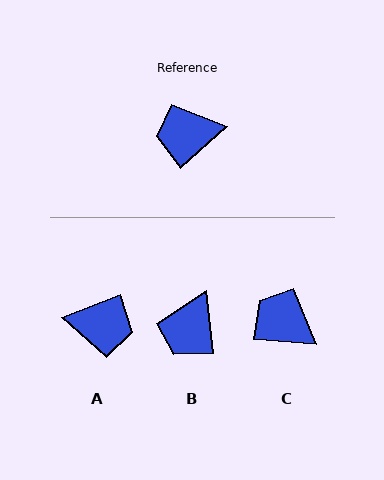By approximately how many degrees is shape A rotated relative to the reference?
Approximately 160 degrees counter-clockwise.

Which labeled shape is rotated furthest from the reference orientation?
A, about 160 degrees away.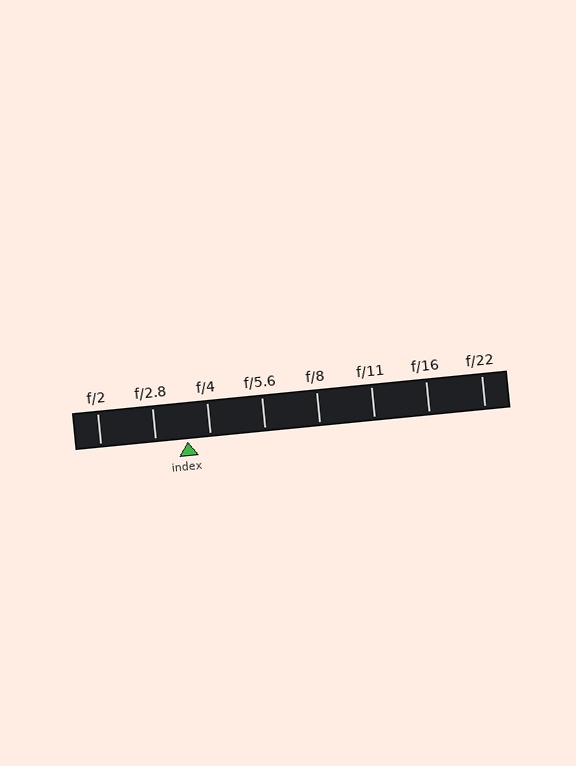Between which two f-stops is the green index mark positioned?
The index mark is between f/2.8 and f/4.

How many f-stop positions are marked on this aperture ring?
There are 8 f-stop positions marked.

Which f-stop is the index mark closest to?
The index mark is closest to f/4.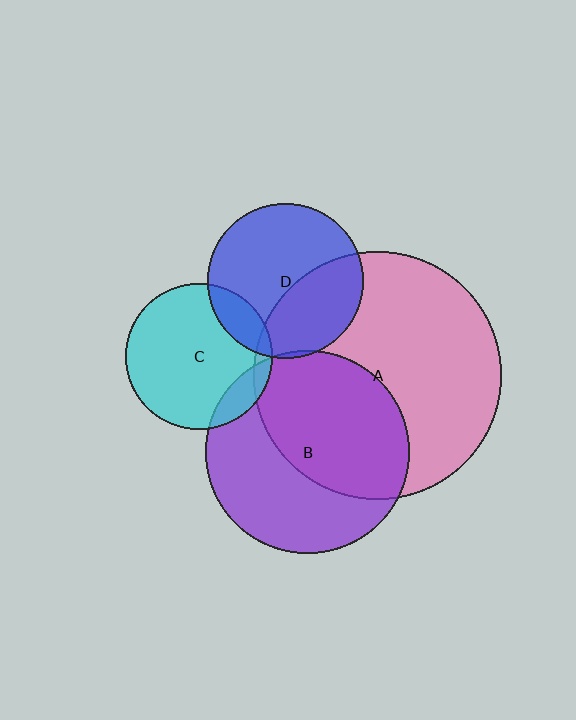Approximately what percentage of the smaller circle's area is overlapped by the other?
Approximately 15%.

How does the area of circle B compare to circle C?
Approximately 1.9 times.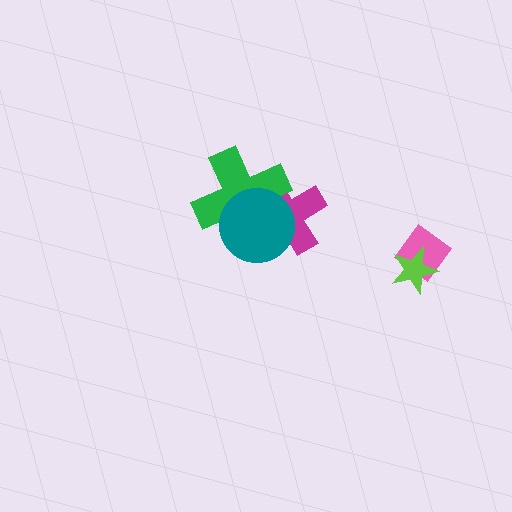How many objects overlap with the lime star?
1 object overlaps with the lime star.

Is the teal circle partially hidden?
No, no other shape covers it.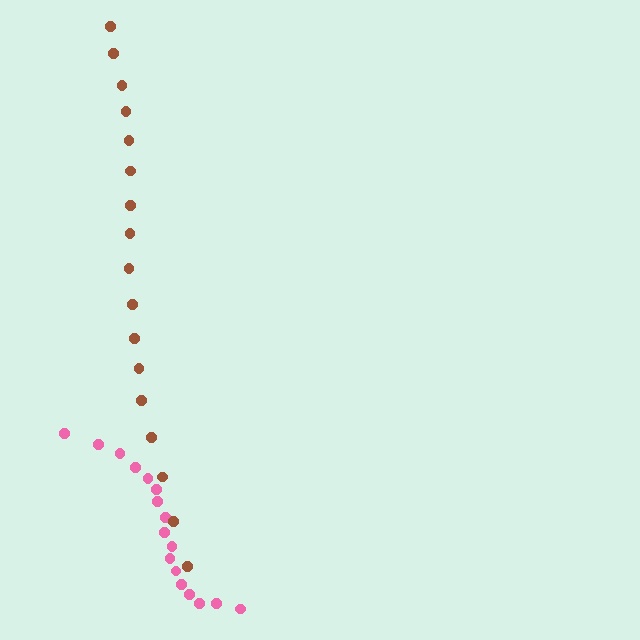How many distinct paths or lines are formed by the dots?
There are 2 distinct paths.